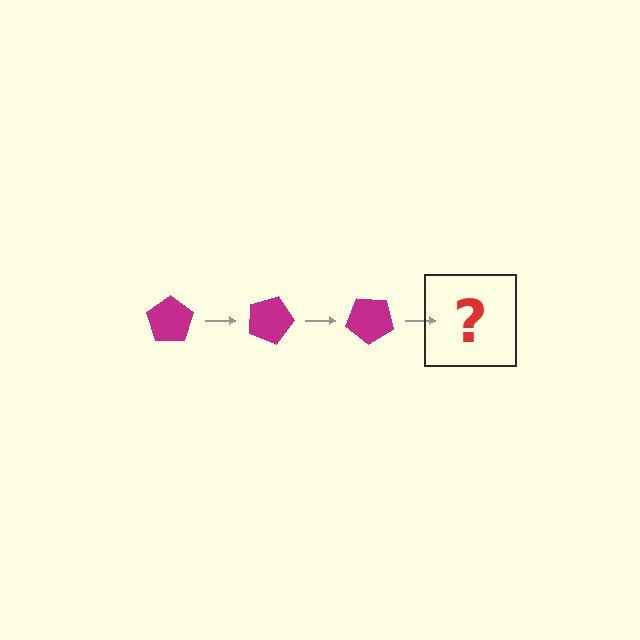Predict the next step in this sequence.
The next step is a magenta pentagon rotated 60 degrees.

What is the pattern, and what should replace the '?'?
The pattern is that the pentagon rotates 20 degrees each step. The '?' should be a magenta pentagon rotated 60 degrees.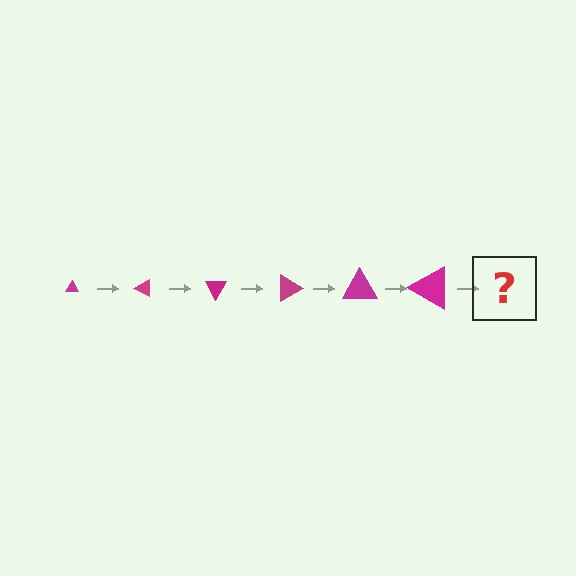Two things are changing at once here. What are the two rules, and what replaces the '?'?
The two rules are that the triangle grows larger each step and it rotates 30 degrees each step. The '?' should be a triangle, larger than the previous one and rotated 180 degrees from the start.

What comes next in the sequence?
The next element should be a triangle, larger than the previous one and rotated 180 degrees from the start.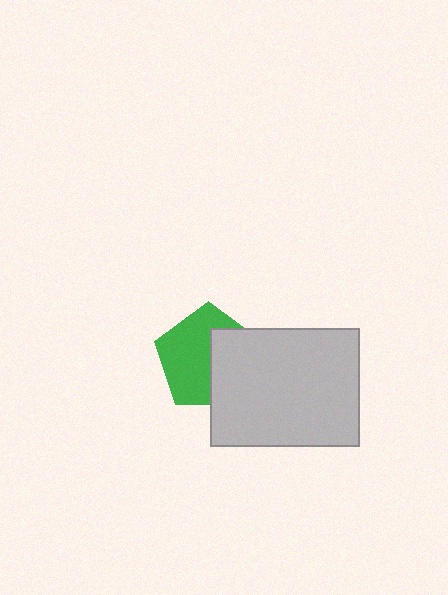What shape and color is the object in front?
The object in front is a light gray rectangle.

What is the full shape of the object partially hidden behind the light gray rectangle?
The partially hidden object is a green pentagon.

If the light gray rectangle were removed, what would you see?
You would see the complete green pentagon.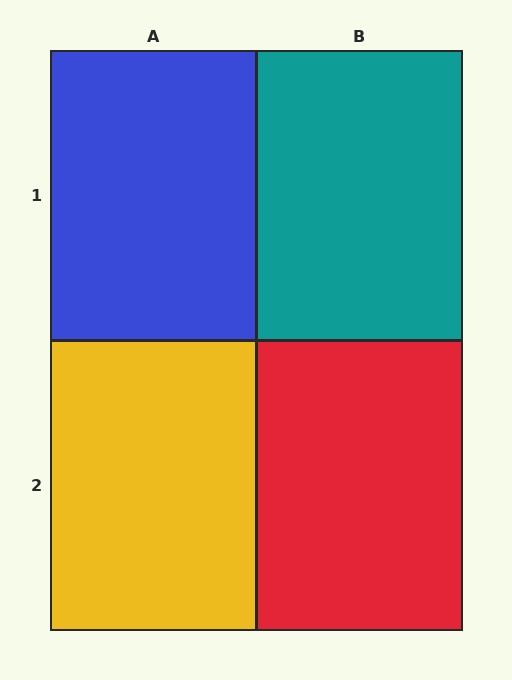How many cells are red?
1 cell is red.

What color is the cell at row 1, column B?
Teal.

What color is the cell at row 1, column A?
Blue.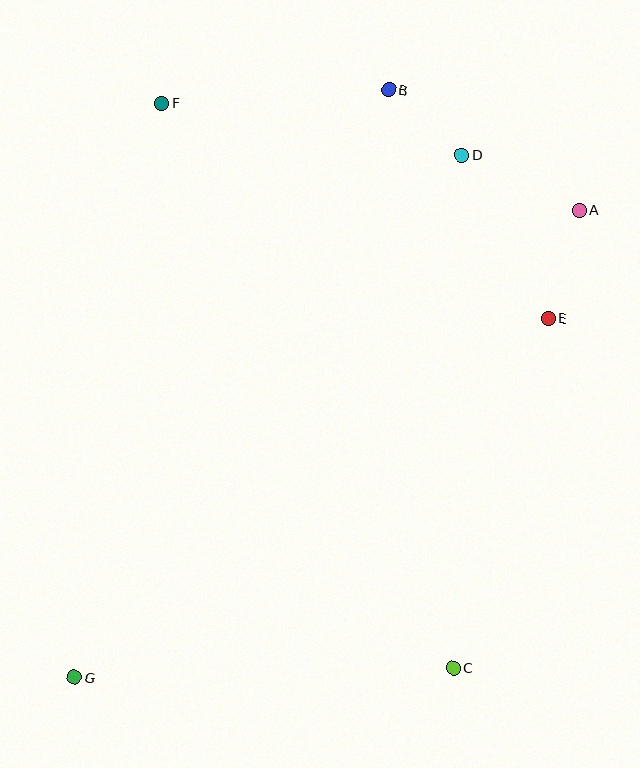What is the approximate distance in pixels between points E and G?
The distance between E and G is approximately 595 pixels.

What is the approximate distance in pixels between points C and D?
The distance between C and D is approximately 513 pixels.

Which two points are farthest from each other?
Points A and G are farthest from each other.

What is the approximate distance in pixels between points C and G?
The distance between C and G is approximately 379 pixels.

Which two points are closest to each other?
Points B and D are closest to each other.